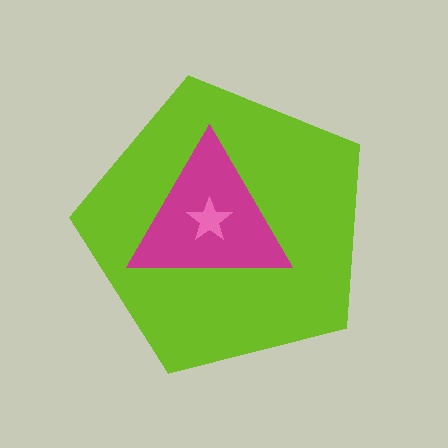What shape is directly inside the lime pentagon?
The magenta triangle.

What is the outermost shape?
The lime pentagon.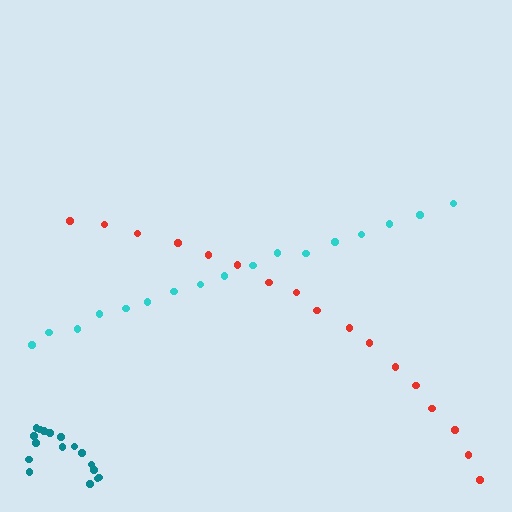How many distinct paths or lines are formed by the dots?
There are 3 distinct paths.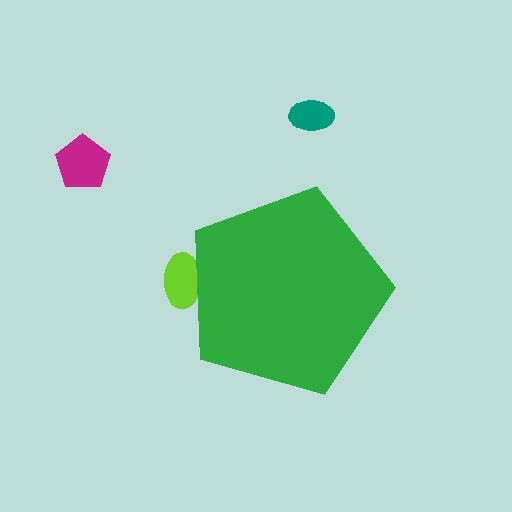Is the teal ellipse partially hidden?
No, the teal ellipse is fully visible.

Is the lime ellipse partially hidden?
Yes, the lime ellipse is partially hidden behind the green pentagon.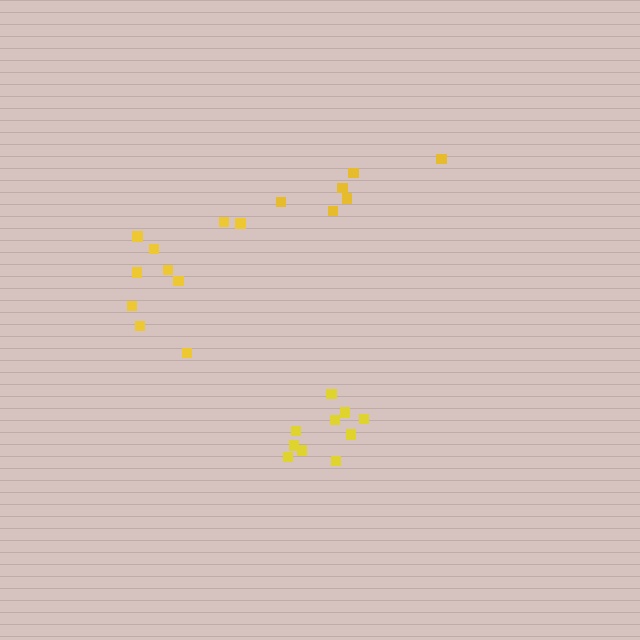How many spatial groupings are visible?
There are 3 spatial groupings.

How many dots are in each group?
Group 1: 10 dots, Group 2: 10 dots, Group 3: 6 dots (26 total).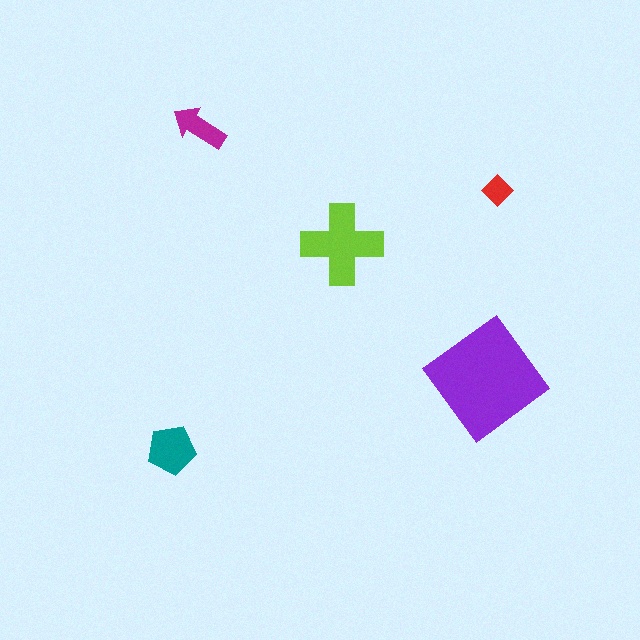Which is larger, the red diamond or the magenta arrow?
The magenta arrow.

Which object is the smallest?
The red diamond.